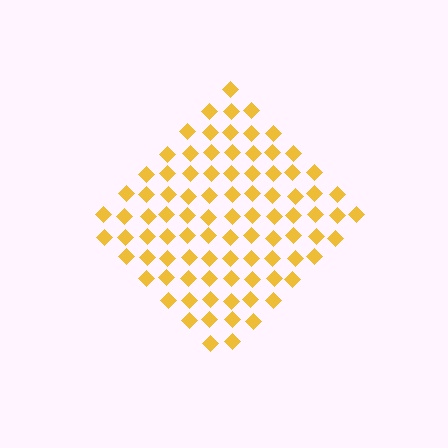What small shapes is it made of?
It is made of small diamonds.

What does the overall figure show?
The overall figure shows a diamond.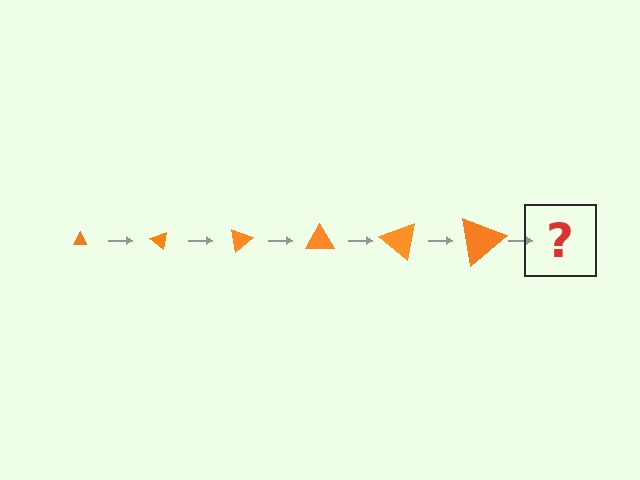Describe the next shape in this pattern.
It should be a triangle, larger than the previous one and rotated 240 degrees from the start.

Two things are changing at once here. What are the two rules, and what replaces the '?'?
The two rules are that the triangle grows larger each step and it rotates 40 degrees each step. The '?' should be a triangle, larger than the previous one and rotated 240 degrees from the start.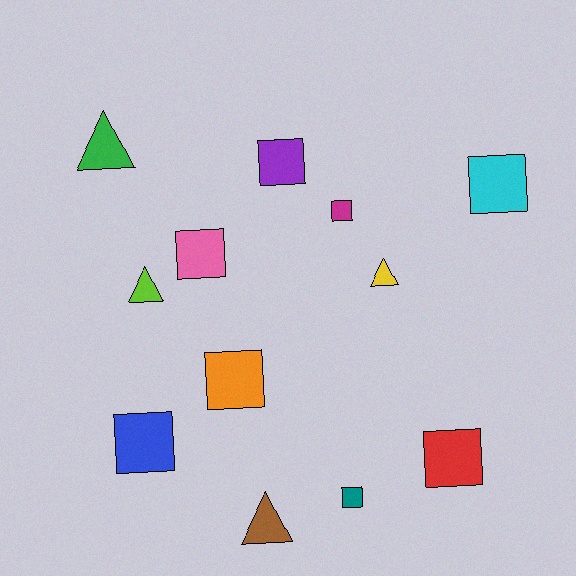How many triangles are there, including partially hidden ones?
There are 4 triangles.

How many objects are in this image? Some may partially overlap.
There are 12 objects.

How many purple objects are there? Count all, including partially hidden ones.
There is 1 purple object.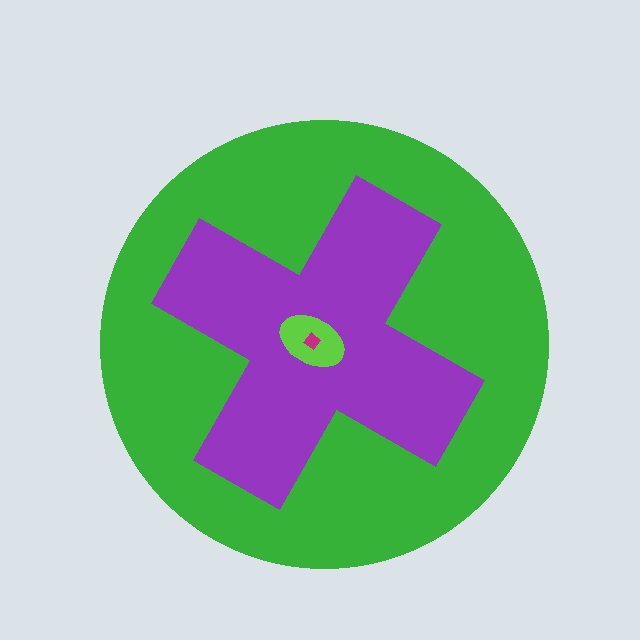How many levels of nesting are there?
4.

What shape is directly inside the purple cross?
The lime ellipse.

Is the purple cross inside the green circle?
Yes.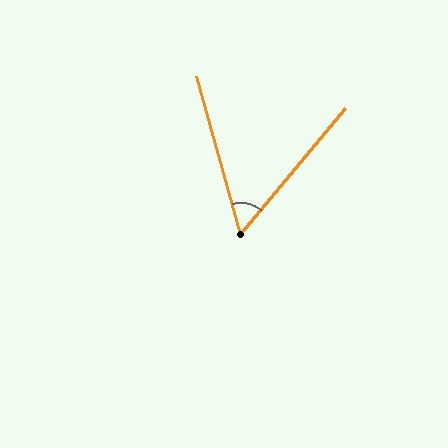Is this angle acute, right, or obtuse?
It is acute.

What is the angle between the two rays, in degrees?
Approximately 55 degrees.